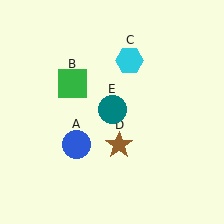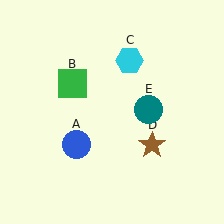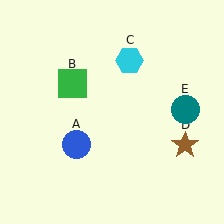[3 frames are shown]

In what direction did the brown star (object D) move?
The brown star (object D) moved right.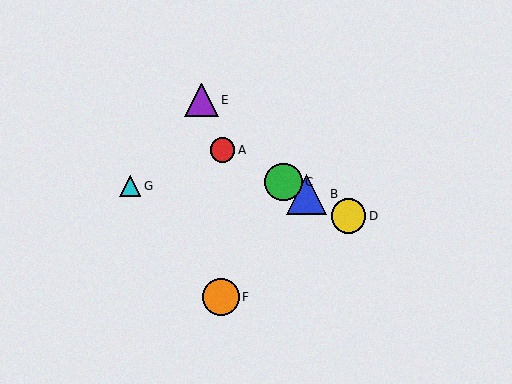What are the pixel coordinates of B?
Object B is at (307, 194).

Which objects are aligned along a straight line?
Objects A, B, C, D are aligned along a straight line.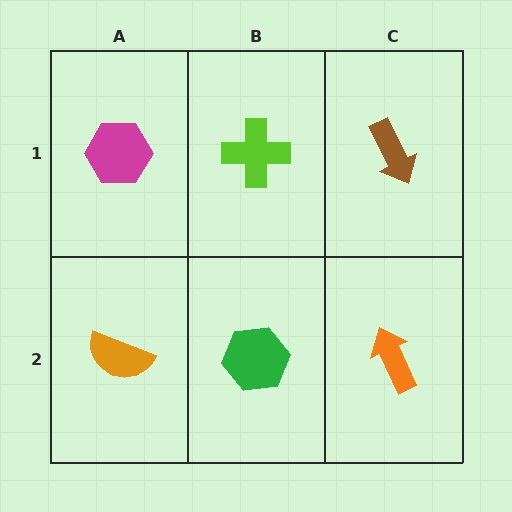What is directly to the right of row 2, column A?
A green hexagon.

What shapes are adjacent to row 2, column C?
A brown arrow (row 1, column C), a green hexagon (row 2, column B).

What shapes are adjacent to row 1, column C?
An orange arrow (row 2, column C), a lime cross (row 1, column B).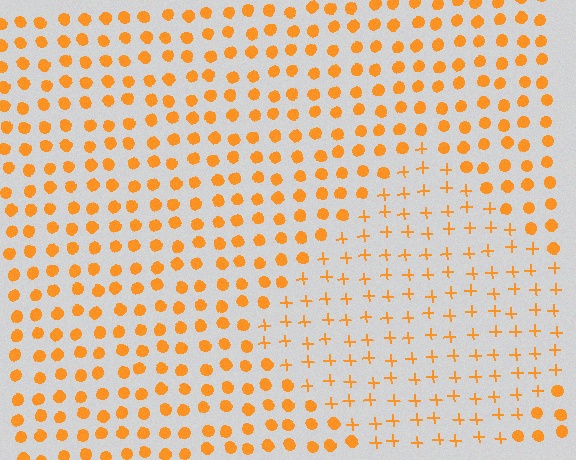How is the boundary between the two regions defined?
The boundary is defined by a change in element shape: plus signs inside vs. circles outside. All elements share the same color and spacing.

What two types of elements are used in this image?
The image uses plus signs inside the diamond region and circles outside it.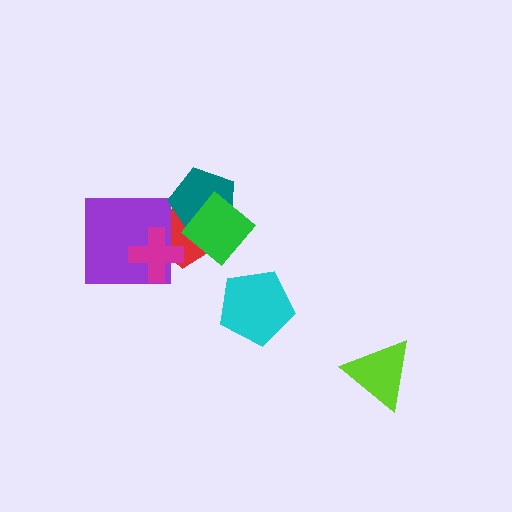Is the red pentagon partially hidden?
Yes, it is partially covered by another shape.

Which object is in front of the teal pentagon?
The green diamond is in front of the teal pentagon.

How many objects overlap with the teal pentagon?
2 objects overlap with the teal pentagon.